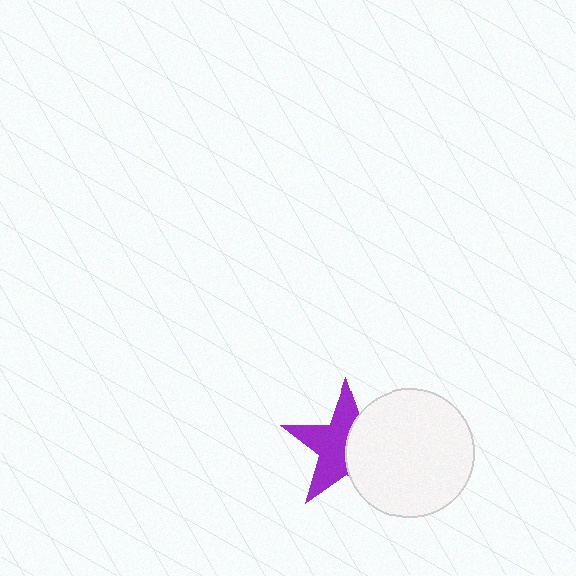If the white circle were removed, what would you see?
You would see the complete purple star.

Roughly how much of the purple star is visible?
About half of it is visible (roughly 56%).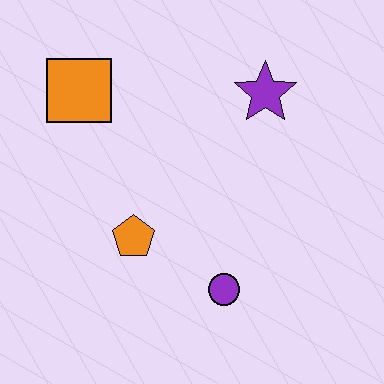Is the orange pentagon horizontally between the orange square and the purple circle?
Yes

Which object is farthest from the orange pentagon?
The purple star is farthest from the orange pentagon.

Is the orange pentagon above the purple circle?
Yes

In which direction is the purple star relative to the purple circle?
The purple star is above the purple circle.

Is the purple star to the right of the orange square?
Yes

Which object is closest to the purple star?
The orange square is closest to the purple star.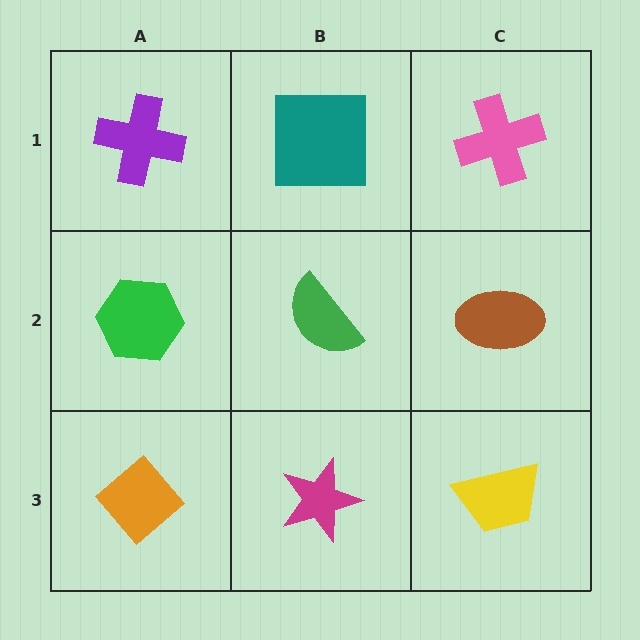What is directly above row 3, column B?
A green semicircle.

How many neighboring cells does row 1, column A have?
2.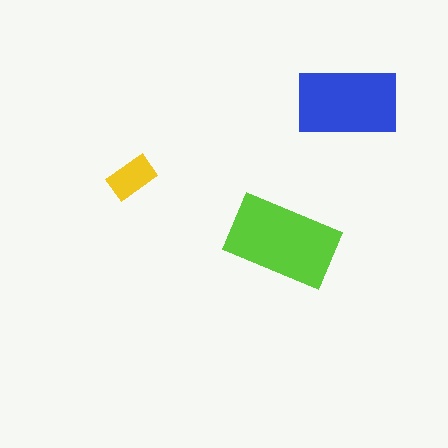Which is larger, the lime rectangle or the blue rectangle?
The lime one.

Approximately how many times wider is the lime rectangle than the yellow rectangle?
About 2.5 times wider.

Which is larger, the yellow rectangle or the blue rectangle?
The blue one.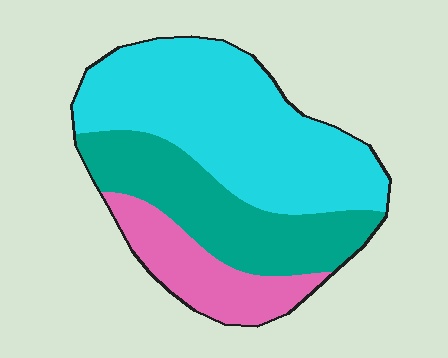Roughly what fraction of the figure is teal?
Teal covers about 30% of the figure.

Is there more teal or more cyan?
Cyan.